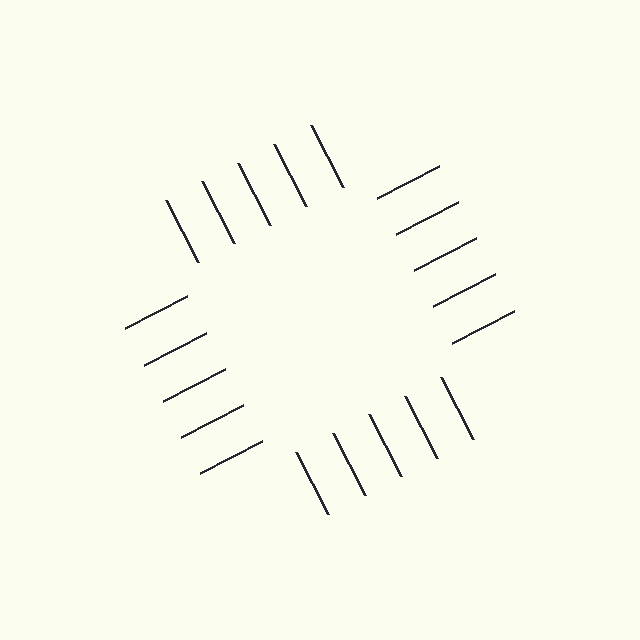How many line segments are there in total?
20 — 5 along each of the 4 edges.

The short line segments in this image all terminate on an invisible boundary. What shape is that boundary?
An illusory square — the line segments terminate on its edges but no continuous stroke is drawn.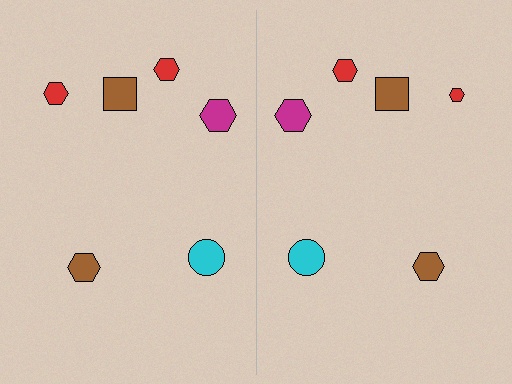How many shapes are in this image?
There are 12 shapes in this image.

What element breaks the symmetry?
The red hexagon on the right side has a different size than its mirror counterpart.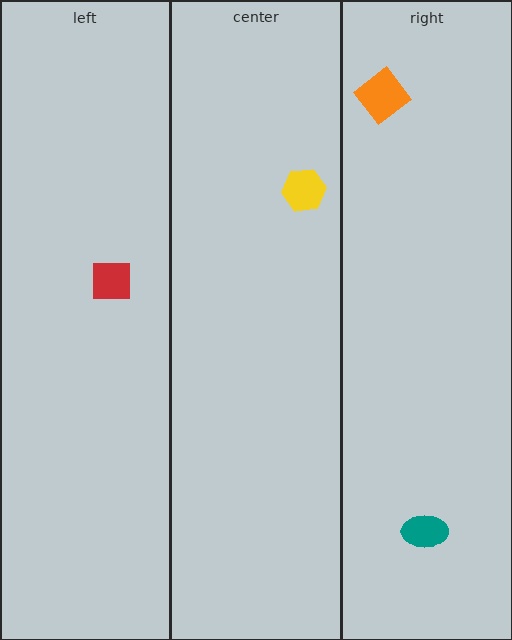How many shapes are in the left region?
1.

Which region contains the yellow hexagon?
The center region.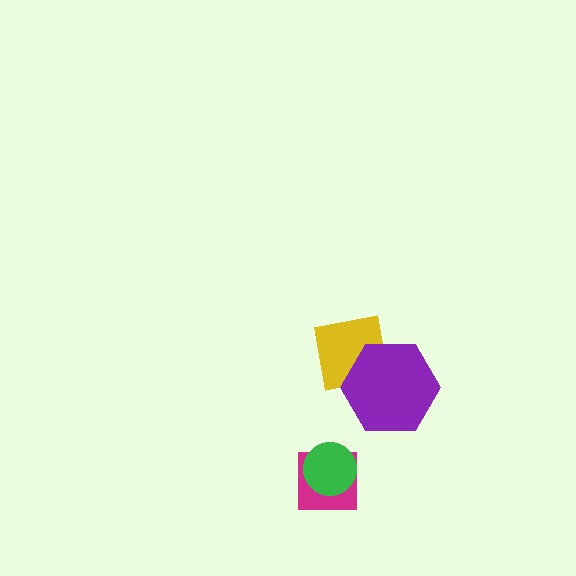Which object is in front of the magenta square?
The green circle is in front of the magenta square.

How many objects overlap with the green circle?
1 object overlaps with the green circle.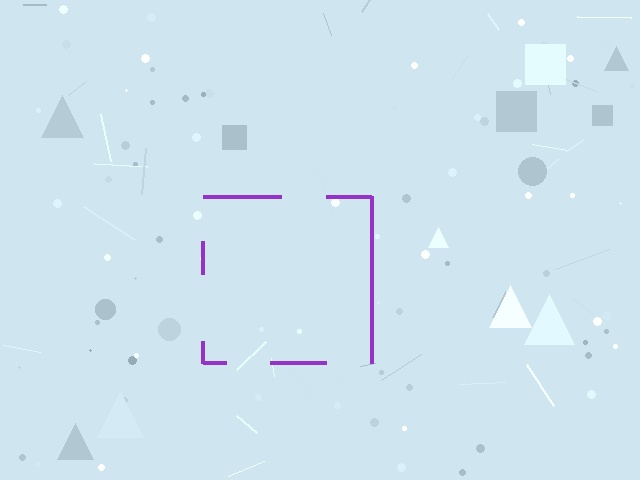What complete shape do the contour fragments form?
The contour fragments form a square.